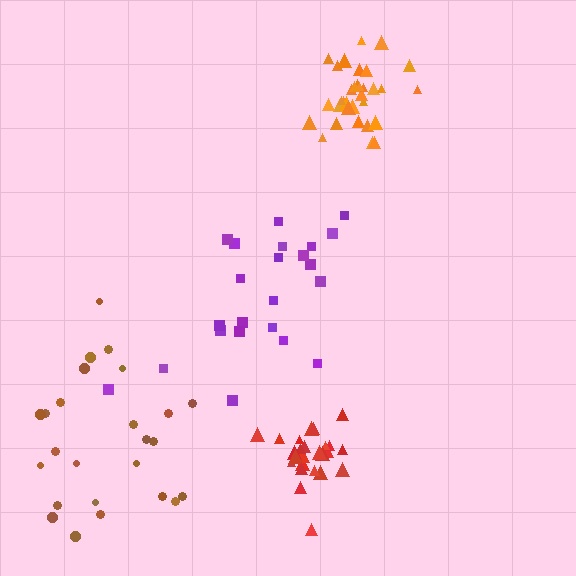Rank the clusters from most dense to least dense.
red, orange, purple, brown.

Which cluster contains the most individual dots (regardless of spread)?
Orange (33).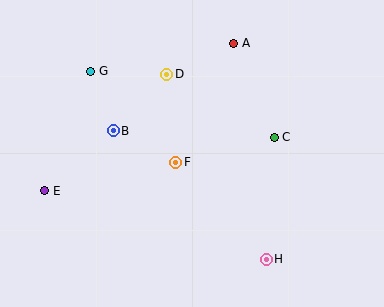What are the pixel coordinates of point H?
Point H is at (266, 259).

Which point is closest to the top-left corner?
Point G is closest to the top-left corner.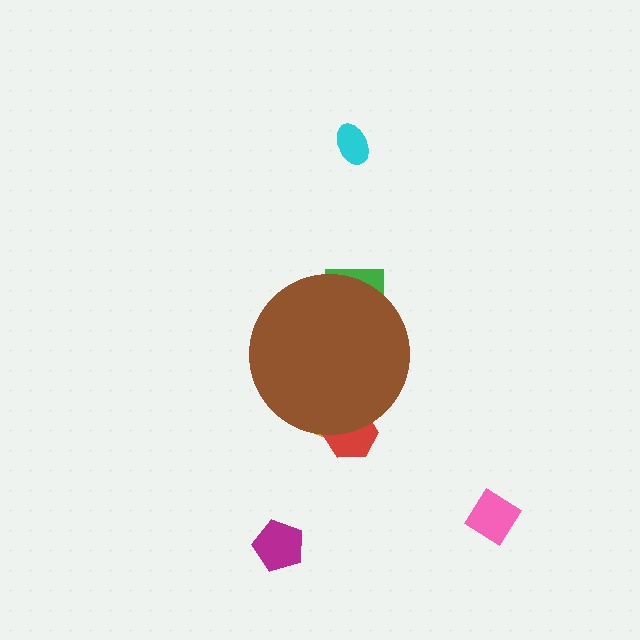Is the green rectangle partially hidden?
Yes, the green rectangle is partially hidden behind the brown circle.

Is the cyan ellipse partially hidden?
No, the cyan ellipse is fully visible.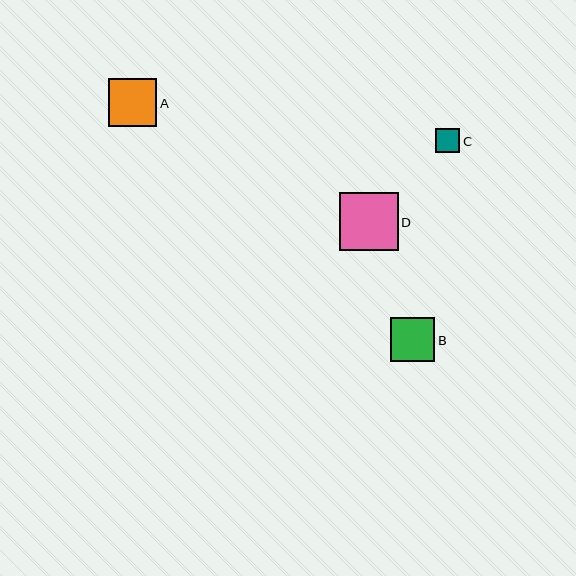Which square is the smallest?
Square C is the smallest with a size of approximately 24 pixels.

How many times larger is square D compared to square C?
Square D is approximately 2.4 times the size of square C.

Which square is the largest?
Square D is the largest with a size of approximately 59 pixels.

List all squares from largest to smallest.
From largest to smallest: D, A, B, C.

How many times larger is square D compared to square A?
Square D is approximately 1.2 times the size of square A.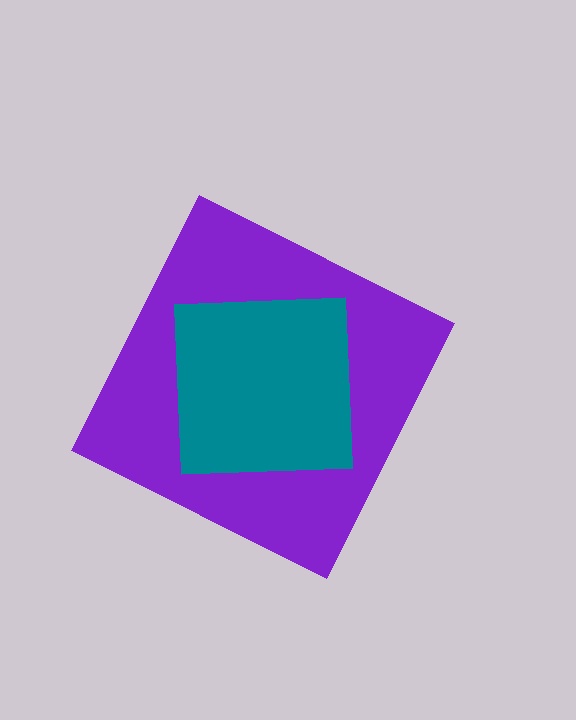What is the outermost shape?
The purple diamond.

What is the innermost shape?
The teal square.